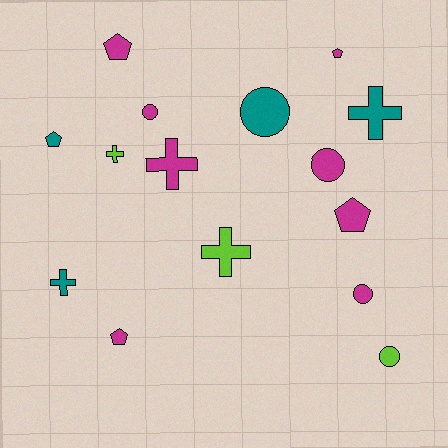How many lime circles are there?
There is 1 lime circle.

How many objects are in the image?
There are 15 objects.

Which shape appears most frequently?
Circle, with 5 objects.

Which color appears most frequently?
Magenta, with 8 objects.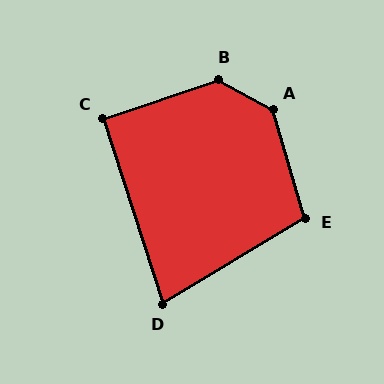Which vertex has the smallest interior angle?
D, at approximately 77 degrees.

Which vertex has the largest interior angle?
A, at approximately 135 degrees.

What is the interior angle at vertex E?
Approximately 105 degrees (obtuse).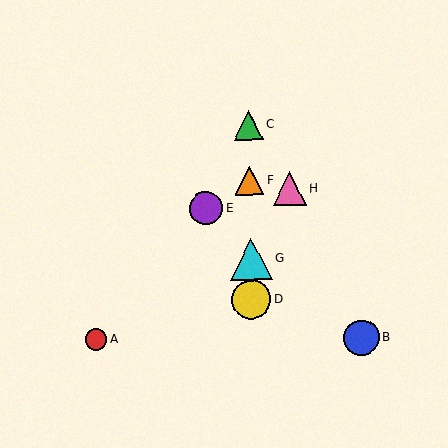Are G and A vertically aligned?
No, G is at x≈251 and A is at x≈96.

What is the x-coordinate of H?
Object H is at x≈290.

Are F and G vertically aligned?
Yes, both are at x≈249.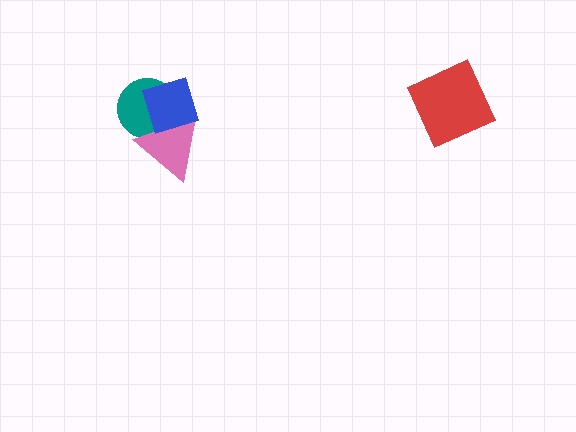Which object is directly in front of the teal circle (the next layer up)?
The pink triangle is directly in front of the teal circle.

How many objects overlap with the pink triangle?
2 objects overlap with the pink triangle.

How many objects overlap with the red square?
0 objects overlap with the red square.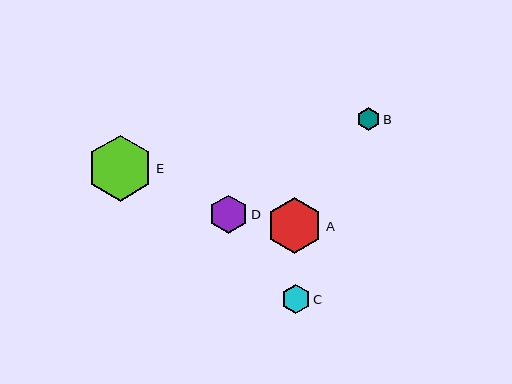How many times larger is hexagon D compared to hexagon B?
Hexagon D is approximately 1.7 times the size of hexagon B.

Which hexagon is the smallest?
Hexagon B is the smallest with a size of approximately 23 pixels.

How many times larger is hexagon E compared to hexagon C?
Hexagon E is approximately 2.3 times the size of hexagon C.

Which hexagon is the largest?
Hexagon E is the largest with a size of approximately 65 pixels.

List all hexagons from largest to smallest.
From largest to smallest: E, A, D, C, B.